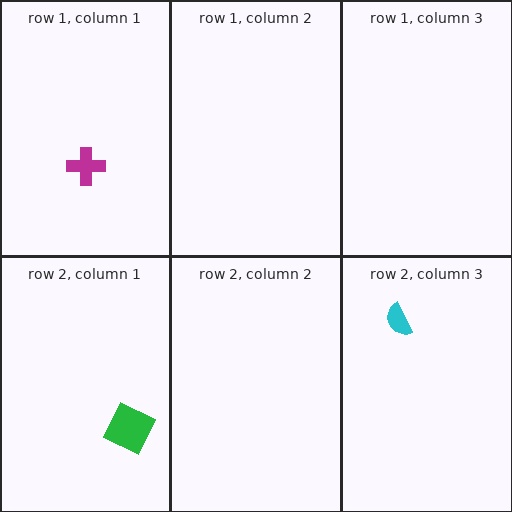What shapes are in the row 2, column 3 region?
The cyan semicircle.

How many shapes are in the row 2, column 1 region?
1.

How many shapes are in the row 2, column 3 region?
1.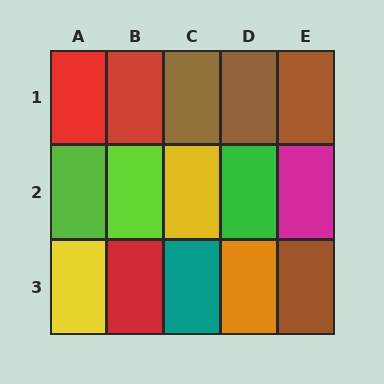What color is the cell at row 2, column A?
Lime.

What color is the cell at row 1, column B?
Red.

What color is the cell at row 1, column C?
Brown.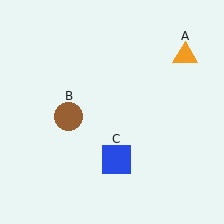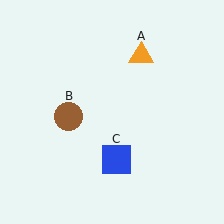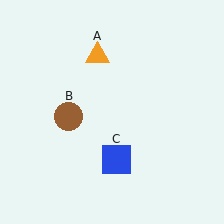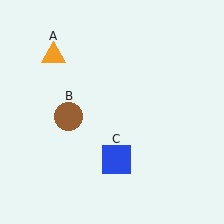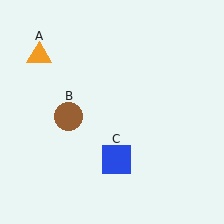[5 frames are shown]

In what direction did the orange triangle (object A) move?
The orange triangle (object A) moved left.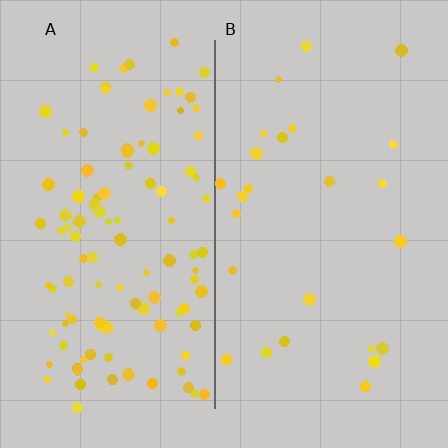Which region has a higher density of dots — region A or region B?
A (the left).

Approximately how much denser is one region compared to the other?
Approximately 4.2× — region A over region B.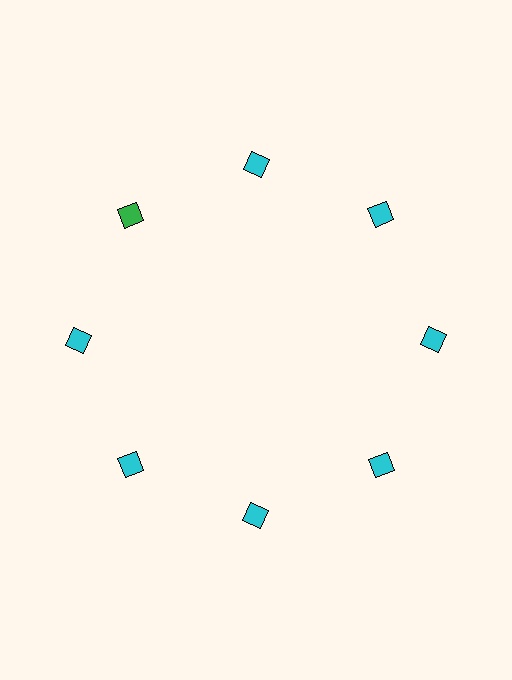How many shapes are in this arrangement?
There are 8 shapes arranged in a ring pattern.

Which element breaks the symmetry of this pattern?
The green diamond at roughly the 10 o'clock position breaks the symmetry. All other shapes are cyan diamonds.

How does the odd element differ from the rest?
It has a different color: green instead of cyan.